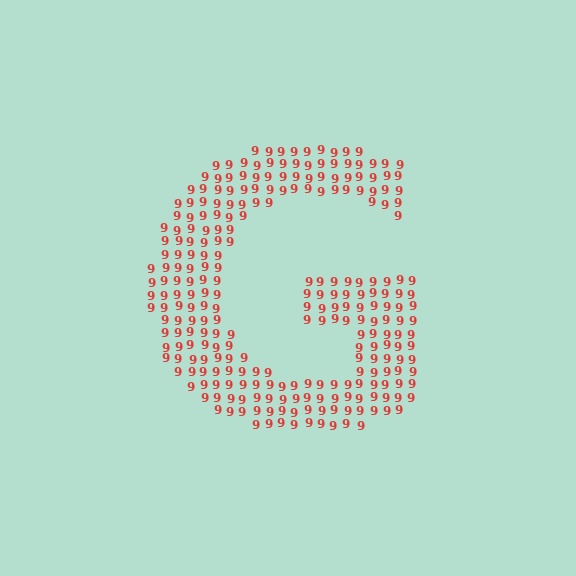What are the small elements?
The small elements are digit 9's.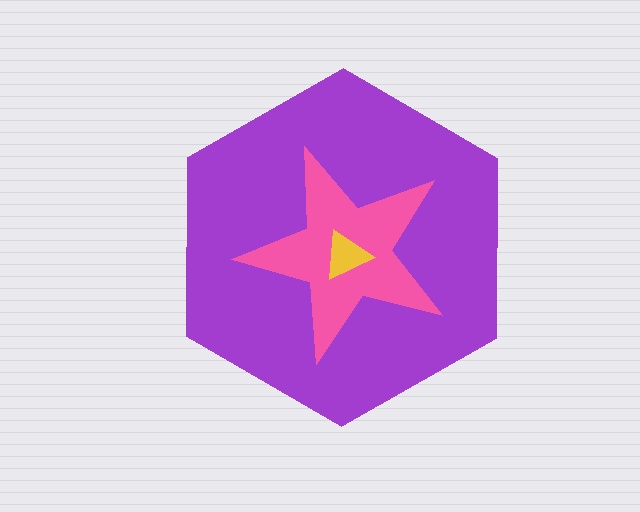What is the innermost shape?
The yellow triangle.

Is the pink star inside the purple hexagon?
Yes.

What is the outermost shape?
The purple hexagon.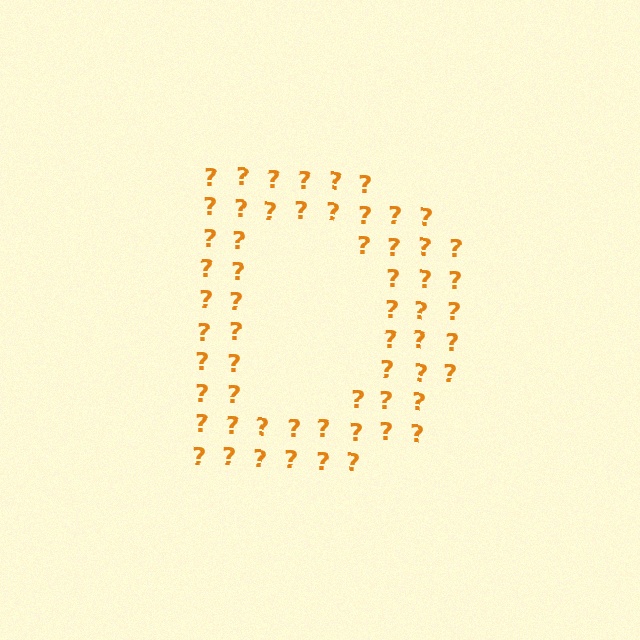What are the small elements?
The small elements are question marks.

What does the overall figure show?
The overall figure shows the letter D.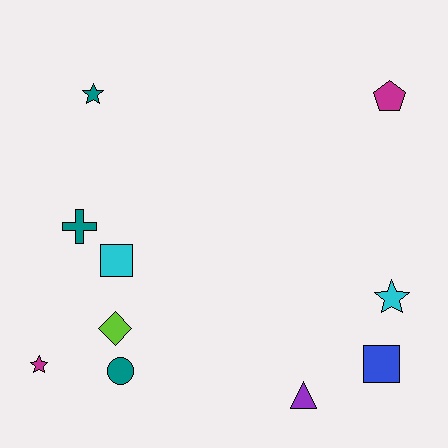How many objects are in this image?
There are 10 objects.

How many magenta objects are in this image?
There are 2 magenta objects.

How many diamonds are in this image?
There is 1 diamond.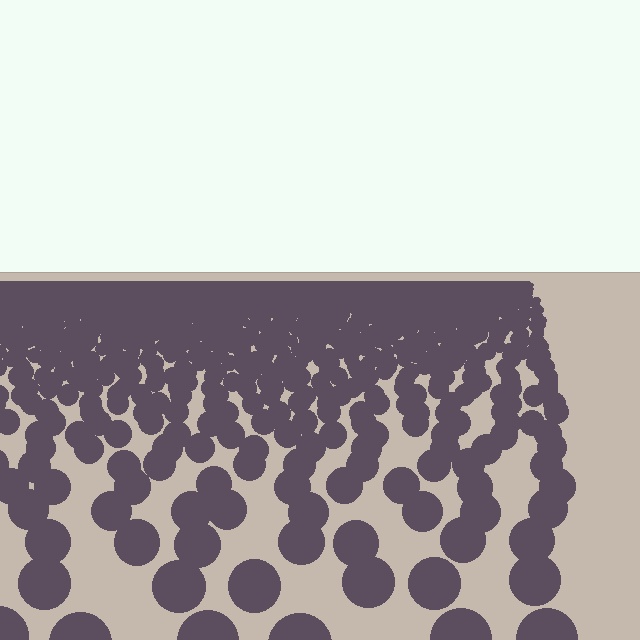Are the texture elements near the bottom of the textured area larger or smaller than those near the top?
Larger. Near the bottom, elements are closer to the viewer and appear at a bigger on-screen size.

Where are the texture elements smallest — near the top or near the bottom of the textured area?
Near the top.